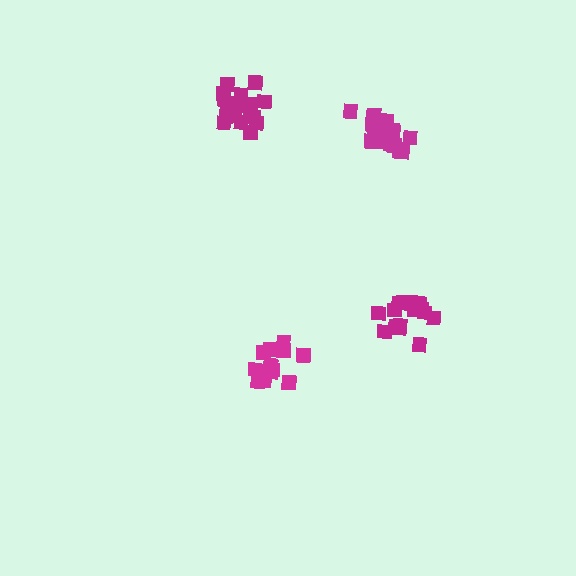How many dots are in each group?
Group 1: 20 dots, Group 2: 15 dots, Group 3: 19 dots, Group 4: 18 dots (72 total).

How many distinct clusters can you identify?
There are 4 distinct clusters.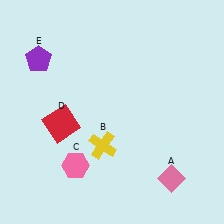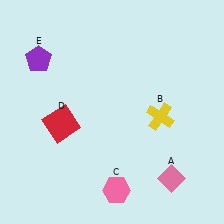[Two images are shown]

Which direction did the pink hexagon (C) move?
The pink hexagon (C) moved right.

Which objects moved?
The objects that moved are: the yellow cross (B), the pink hexagon (C).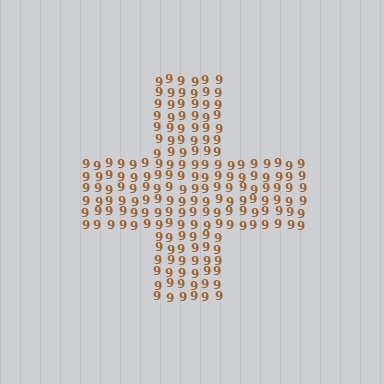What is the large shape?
The large shape is a cross.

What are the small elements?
The small elements are digit 9's.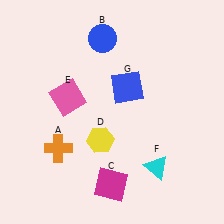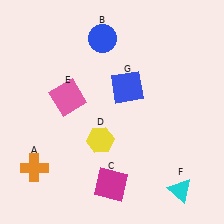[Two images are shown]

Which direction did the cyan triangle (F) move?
The cyan triangle (F) moved right.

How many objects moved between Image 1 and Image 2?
2 objects moved between the two images.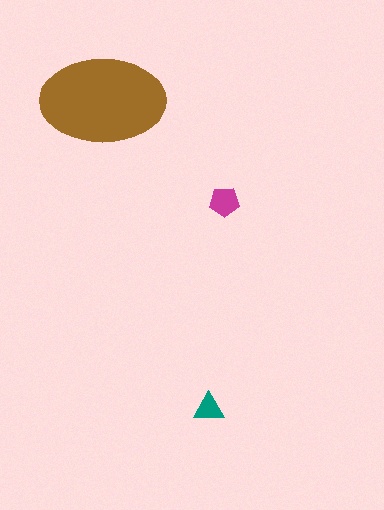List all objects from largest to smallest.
The brown ellipse, the magenta pentagon, the teal triangle.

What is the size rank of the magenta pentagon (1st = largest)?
2nd.